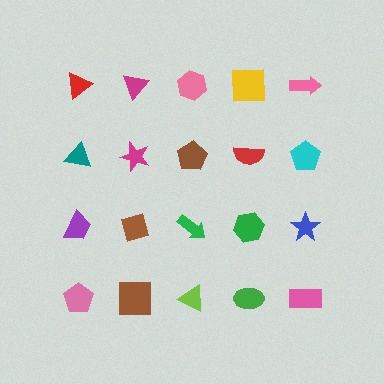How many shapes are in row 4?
5 shapes.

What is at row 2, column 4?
A red semicircle.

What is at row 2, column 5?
A cyan pentagon.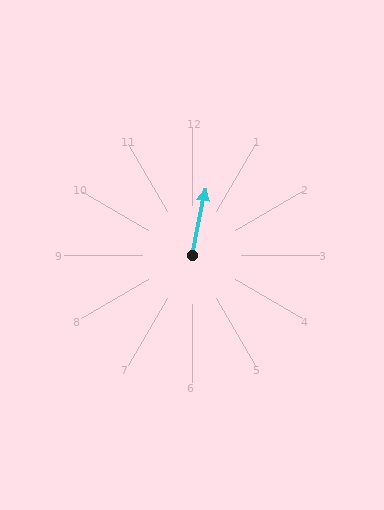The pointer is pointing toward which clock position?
Roughly 12 o'clock.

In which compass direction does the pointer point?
North.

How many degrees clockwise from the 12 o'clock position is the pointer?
Approximately 12 degrees.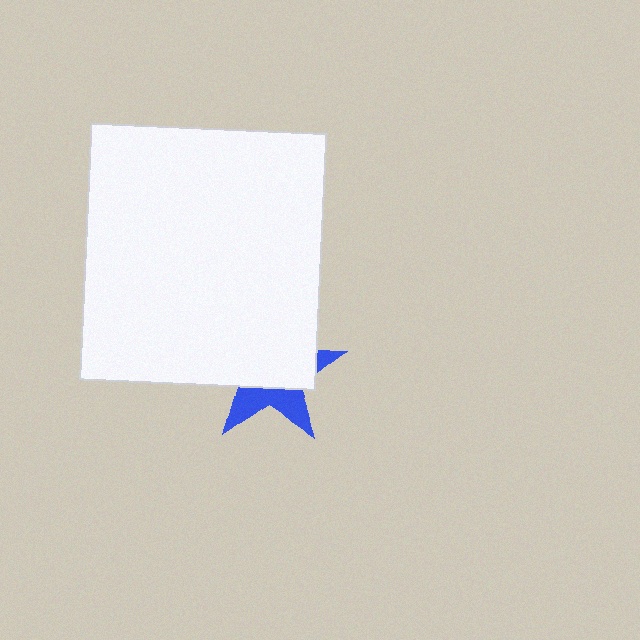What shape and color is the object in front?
The object in front is a white rectangle.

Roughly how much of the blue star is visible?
A small part of it is visible (roughly 35%).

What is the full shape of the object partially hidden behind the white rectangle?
The partially hidden object is a blue star.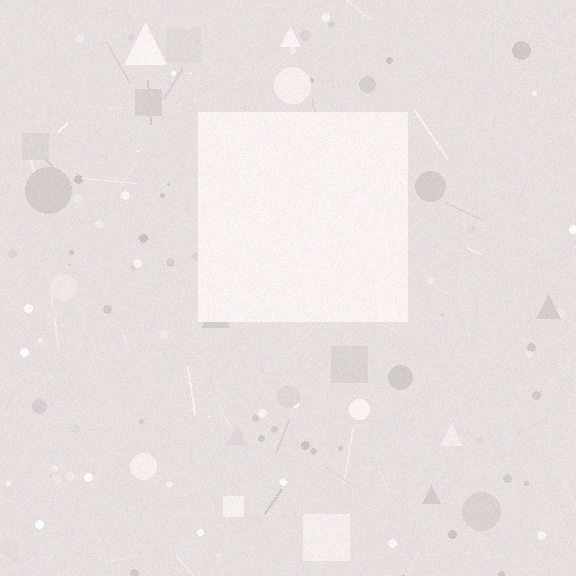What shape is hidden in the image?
A square is hidden in the image.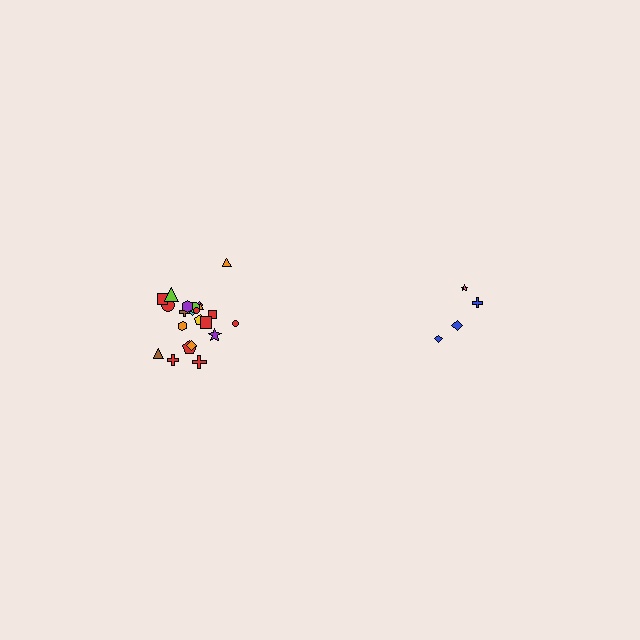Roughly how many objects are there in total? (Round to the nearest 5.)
Roughly 25 objects in total.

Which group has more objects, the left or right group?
The left group.